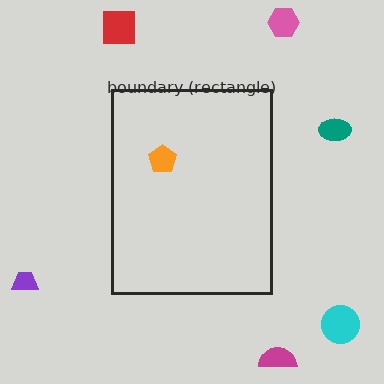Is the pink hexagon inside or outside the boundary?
Outside.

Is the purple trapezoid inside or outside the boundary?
Outside.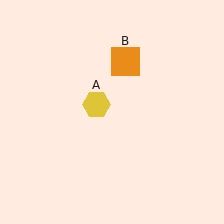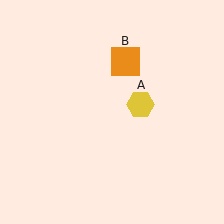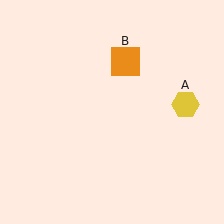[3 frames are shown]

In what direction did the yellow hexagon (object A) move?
The yellow hexagon (object A) moved right.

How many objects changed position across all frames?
1 object changed position: yellow hexagon (object A).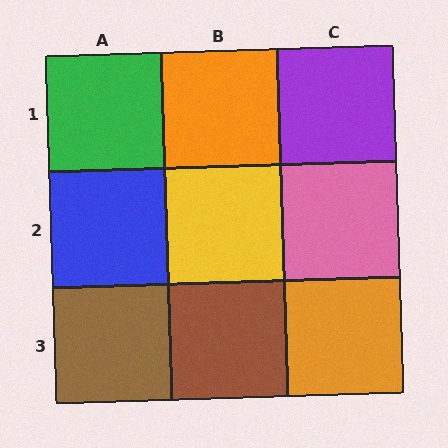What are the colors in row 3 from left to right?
Brown, brown, orange.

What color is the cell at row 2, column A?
Blue.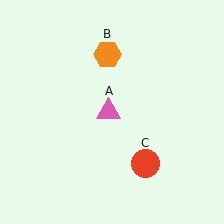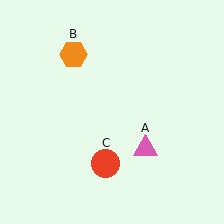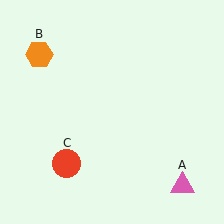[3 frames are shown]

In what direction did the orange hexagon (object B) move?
The orange hexagon (object B) moved left.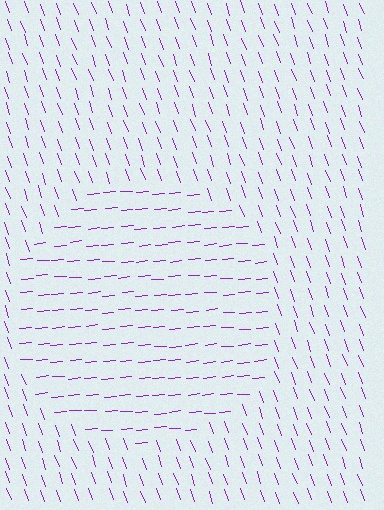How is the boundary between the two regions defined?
The boundary is defined purely by a change in line orientation (approximately 75 degrees difference). All lines are the same color and thickness.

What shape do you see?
I see a circle.